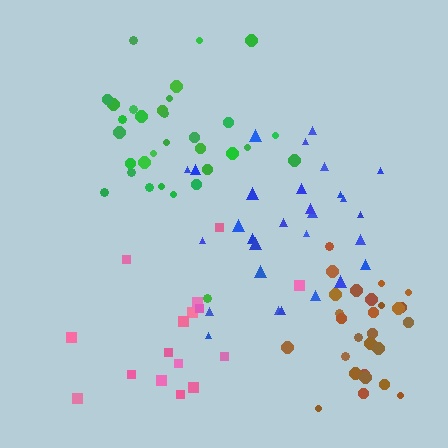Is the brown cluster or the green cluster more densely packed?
Brown.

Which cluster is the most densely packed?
Brown.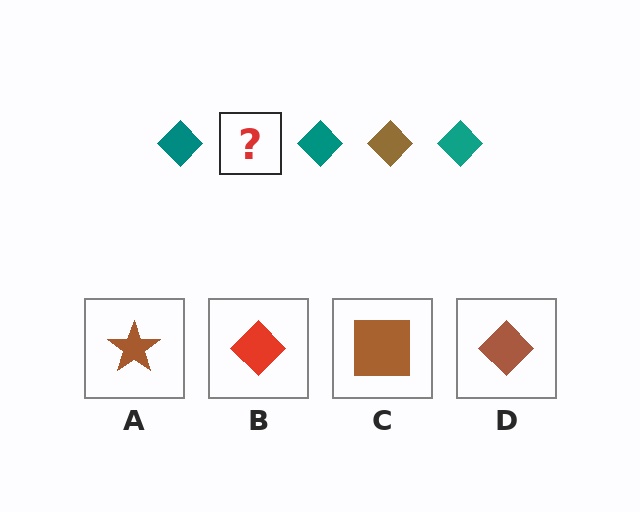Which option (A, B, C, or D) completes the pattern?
D.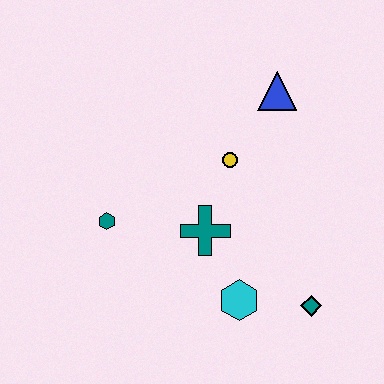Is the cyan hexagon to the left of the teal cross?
No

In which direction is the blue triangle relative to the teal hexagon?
The blue triangle is to the right of the teal hexagon.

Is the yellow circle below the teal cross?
No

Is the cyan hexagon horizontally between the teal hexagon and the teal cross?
No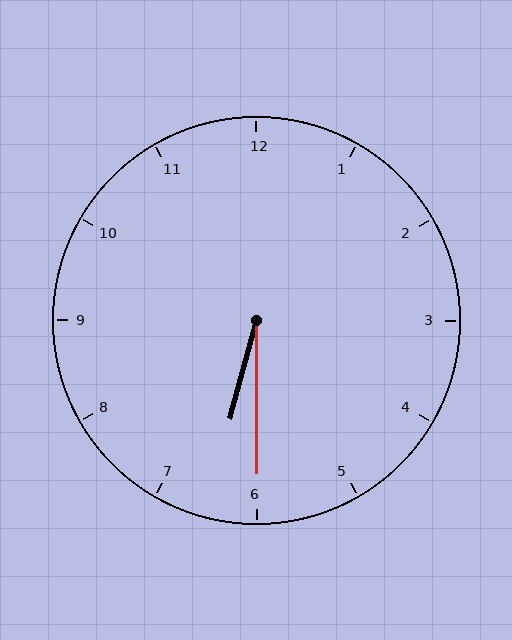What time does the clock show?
6:30.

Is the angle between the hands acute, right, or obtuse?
It is acute.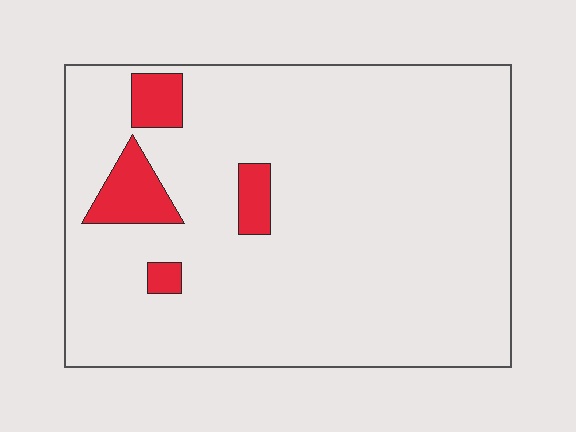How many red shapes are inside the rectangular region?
4.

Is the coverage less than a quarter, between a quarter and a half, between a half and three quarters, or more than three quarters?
Less than a quarter.